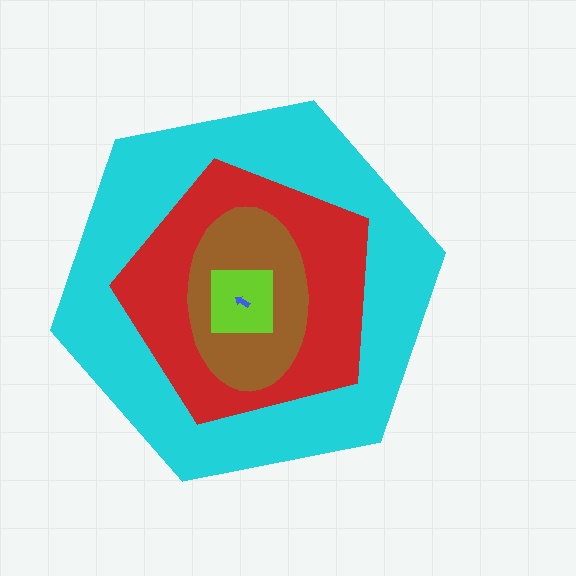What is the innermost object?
The blue arrow.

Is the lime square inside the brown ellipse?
Yes.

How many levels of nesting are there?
5.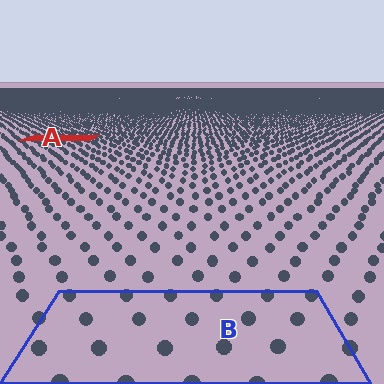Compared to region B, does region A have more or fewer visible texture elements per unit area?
Region A has more texture elements per unit area — they are packed more densely because it is farther away.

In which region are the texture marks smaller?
The texture marks are smaller in region A, because it is farther away.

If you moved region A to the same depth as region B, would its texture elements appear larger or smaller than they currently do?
They would appear larger. At a closer depth, the same texture elements are projected at a bigger on-screen size.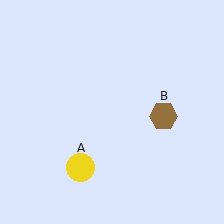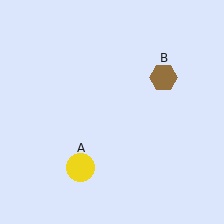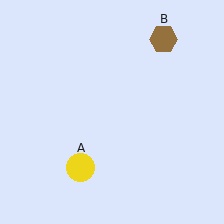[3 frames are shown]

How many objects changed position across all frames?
1 object changed position: brown hexagon (object B).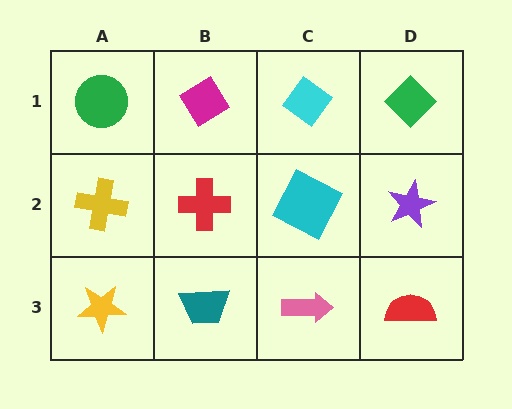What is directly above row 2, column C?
A cyan diamond.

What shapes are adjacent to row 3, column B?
A red cross (row 2, column B), a yellow star (row 3, column A), a pink arrow (row 3, column C).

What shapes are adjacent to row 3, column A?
A yellow cross (row 2, column A), a teal trapezoid (row 3, column B).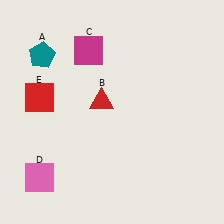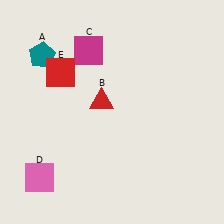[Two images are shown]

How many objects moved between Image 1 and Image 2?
1 object moved between the two images.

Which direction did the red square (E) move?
The red square (E) moved up.